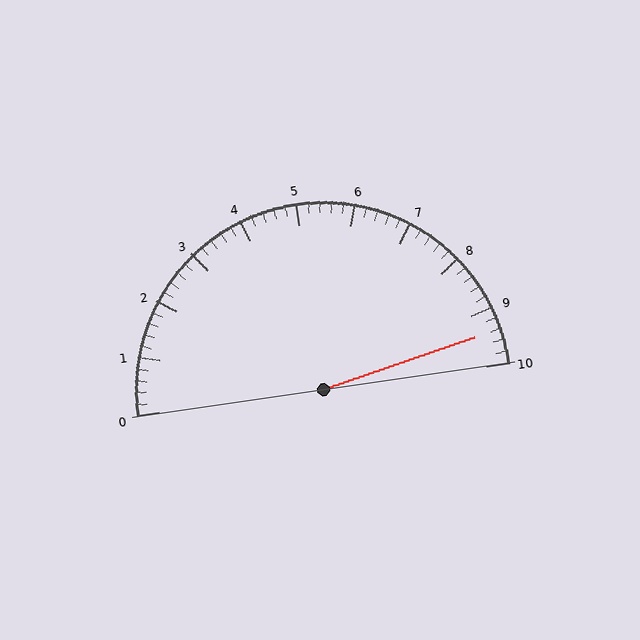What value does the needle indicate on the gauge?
The needle indicates approximately 9.4.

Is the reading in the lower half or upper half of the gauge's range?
The reading is in the upper half of the range (0 to 10).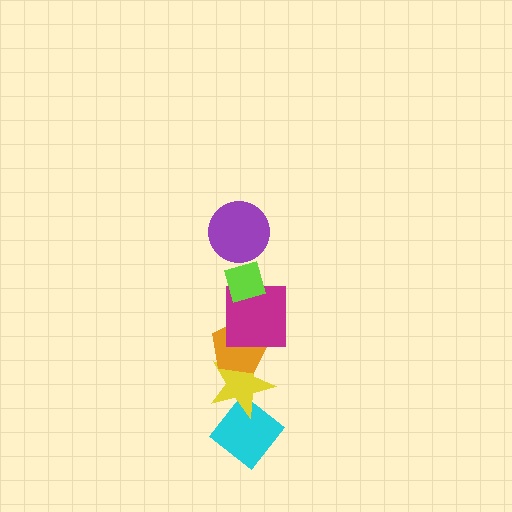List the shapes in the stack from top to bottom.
From top to bottom: the purple circle, the lime diamond, the magenta square, the orange pentagon, the yellow star, the cyan diamond.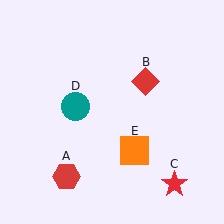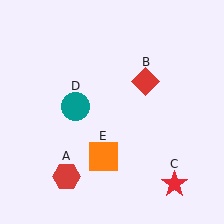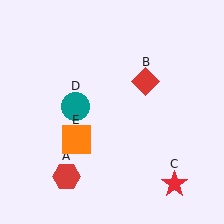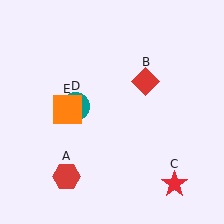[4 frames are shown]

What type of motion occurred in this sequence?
The orange square (object E) rotated clockwise around the center of the scene.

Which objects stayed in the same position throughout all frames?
Red hexagon (object A) and red diamond (object B) and red star (object C) and teal circle (object D) remained stationary.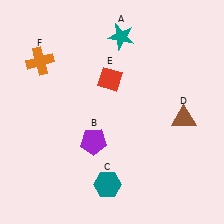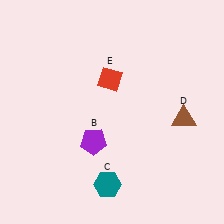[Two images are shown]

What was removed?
The orange cross (F), the teal star (A) were removed in Image 2.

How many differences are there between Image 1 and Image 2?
There are 2 differences between the two images.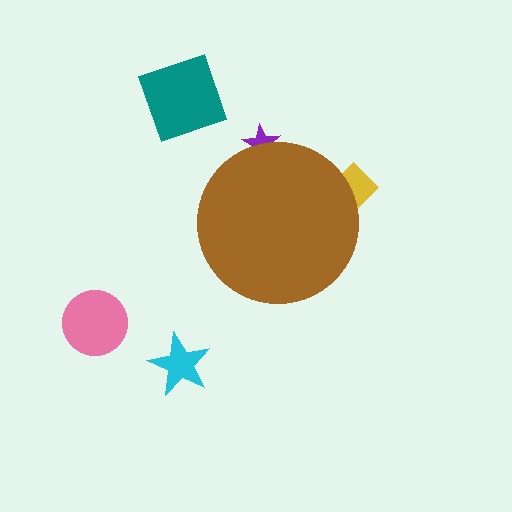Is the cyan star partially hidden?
No, the cyan star is fully visible.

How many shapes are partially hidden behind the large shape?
2 shapes are partially hidden.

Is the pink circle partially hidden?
No, the pink circle is fully visible.